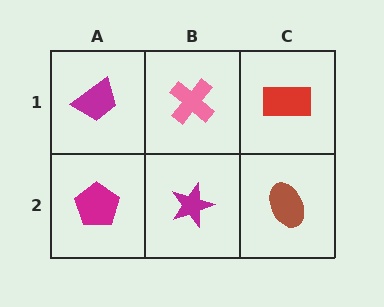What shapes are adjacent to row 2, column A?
A magenta trapezoid (row 1, column A), a magenta star (row 2, column B).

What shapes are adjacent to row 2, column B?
A pink cross (row 1, column B), a magenta pentagon (row 2, column A), a brown ellipse (row 2, column C).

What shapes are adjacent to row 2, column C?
A red rectangle (row 1, column C), a magenta star (row 2, column B).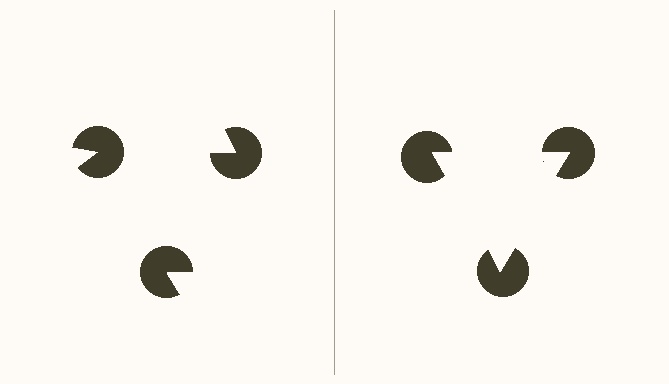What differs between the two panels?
The pac-man discs are positioned identically on both sides; only the wedge orientations differ. On the right they align to a triangle; on the left they are misaligned.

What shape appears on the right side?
An illusory triangle.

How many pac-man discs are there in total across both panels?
6 — 3 on each side.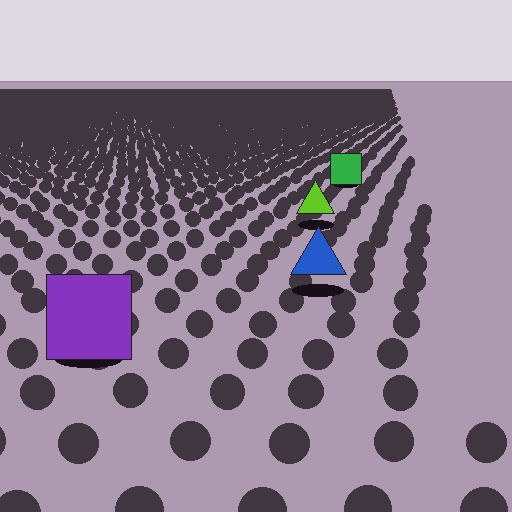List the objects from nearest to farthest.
From nearest to farthest: the purple square, the blue triangle, the lime triangle, the green square.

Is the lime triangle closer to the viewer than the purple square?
No. The purple square is closer — you can tell from the texture gradient: the ground texture is coarser near it.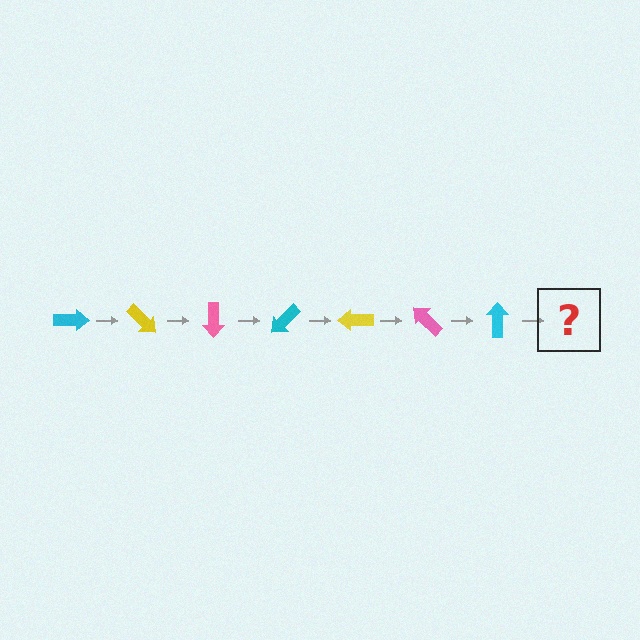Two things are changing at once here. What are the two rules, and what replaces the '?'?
The two rules are that it rotates 45 degrees each step and the color cycles through cyan, yellow, and pink. The '?' should be a yellow arrow, rotated 315 degrees from the start.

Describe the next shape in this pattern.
It should be a yellow arrow, rotated 315 degrees from the start.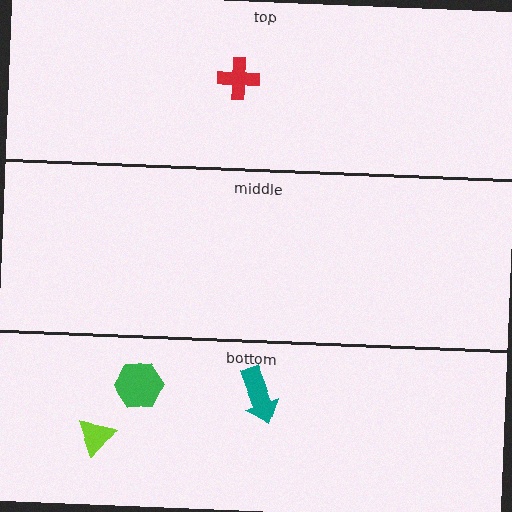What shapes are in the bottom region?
The lime triangle, the green hexagon, the teal arrow.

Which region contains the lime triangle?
The bottom region.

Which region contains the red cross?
The top region.